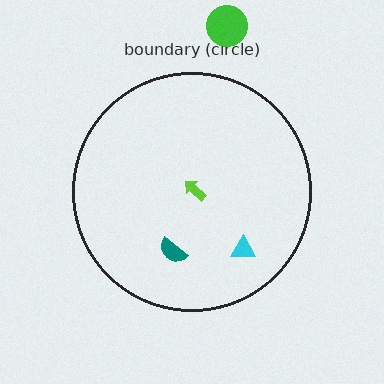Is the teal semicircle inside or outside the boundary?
Inside.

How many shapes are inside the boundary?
3 inside, 1 outside.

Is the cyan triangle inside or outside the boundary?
Inside.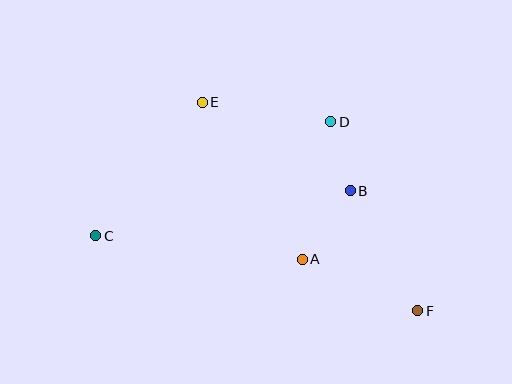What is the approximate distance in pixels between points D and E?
The distance between D and E is approximately 130 pixels.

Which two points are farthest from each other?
Points C and F are farthest from each other.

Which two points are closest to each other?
Points B and D are closest to each other.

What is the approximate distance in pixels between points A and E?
The distance between A and E is approximately 186 pixels.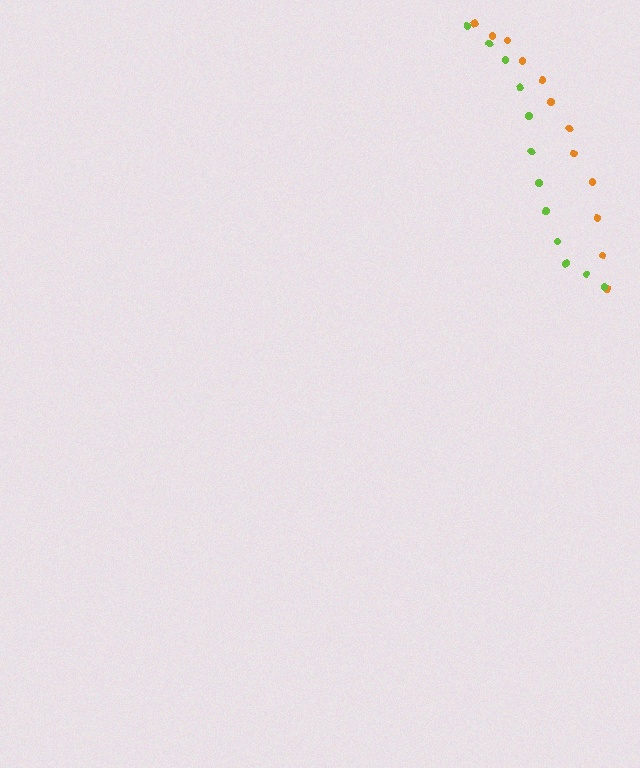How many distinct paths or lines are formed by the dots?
There are 2 distinct paths.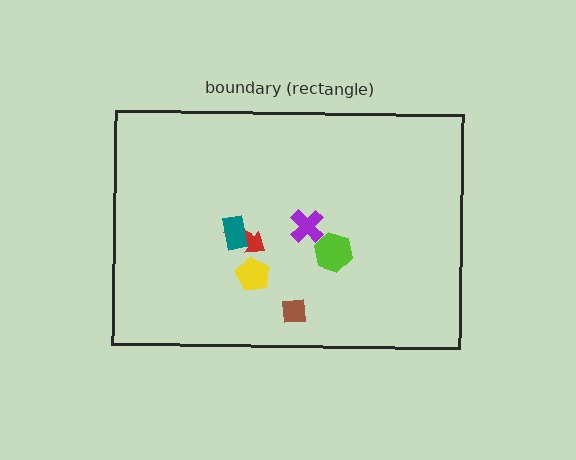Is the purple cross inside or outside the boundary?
Inside.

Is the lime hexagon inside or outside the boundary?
Inside.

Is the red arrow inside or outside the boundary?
Inside.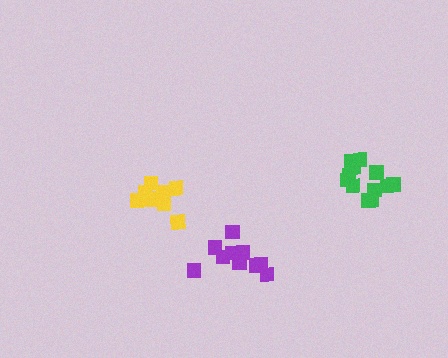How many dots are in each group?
Group 1: 13 dots, Group 2: 9 dots, Group 3: 10 dots (32 total).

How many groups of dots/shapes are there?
There are 3 groups.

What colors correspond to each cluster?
The clusters are colored: green, yellow, purple.